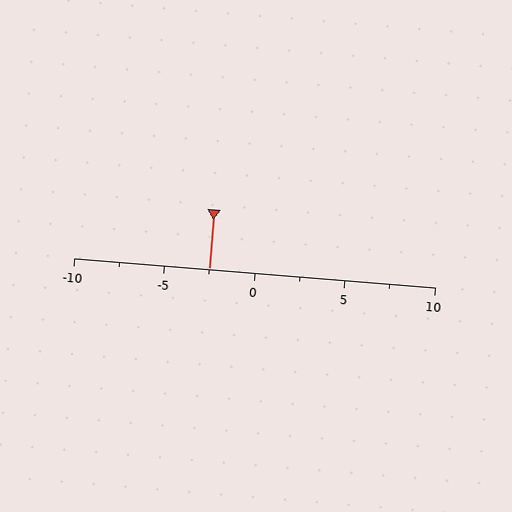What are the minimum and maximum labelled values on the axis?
The axis runs from -10 to 10.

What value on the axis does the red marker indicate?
The marker indicates approximately -2.5.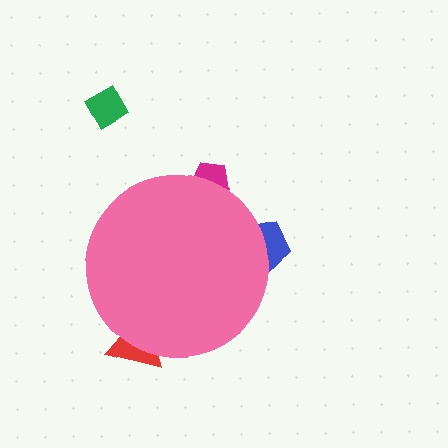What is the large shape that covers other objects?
A pink circle.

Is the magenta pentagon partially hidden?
Yes, the magenta pentagon is partially hidden behind the pink circle.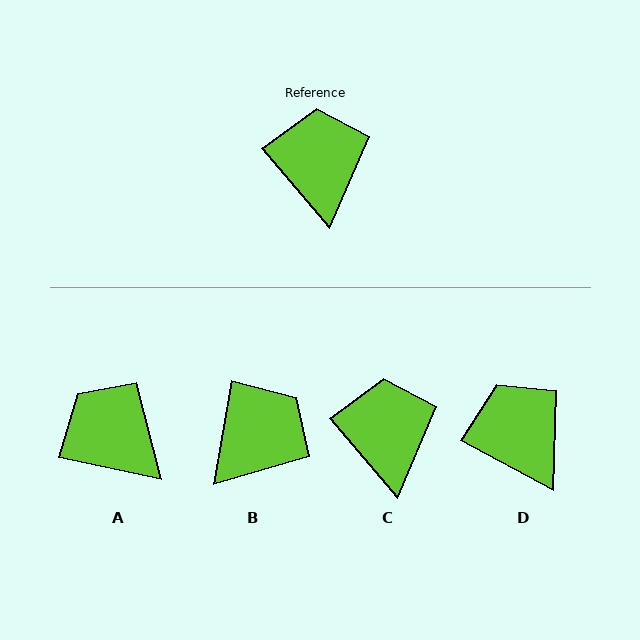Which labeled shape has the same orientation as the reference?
C.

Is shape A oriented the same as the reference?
No, it is off by about 37 degrees.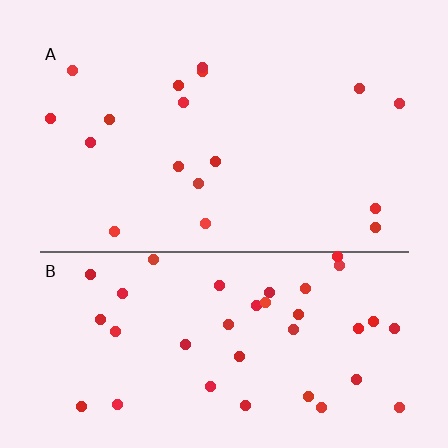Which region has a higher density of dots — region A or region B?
B (the bottom).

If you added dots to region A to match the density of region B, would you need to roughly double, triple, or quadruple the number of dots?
Approximately double.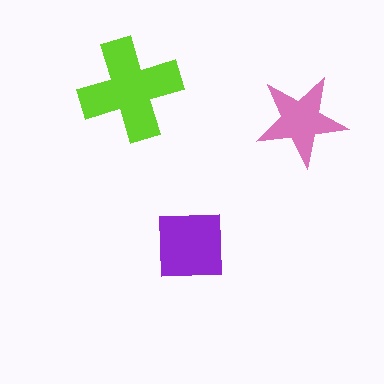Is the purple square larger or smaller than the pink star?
Larger.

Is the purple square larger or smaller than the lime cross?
Smaller.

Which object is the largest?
The lime cross.